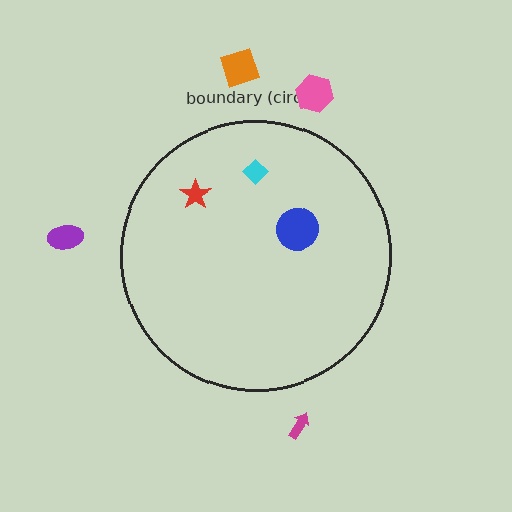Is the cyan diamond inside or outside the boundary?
Inside.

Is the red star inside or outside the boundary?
Inside.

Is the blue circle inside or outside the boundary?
Inside.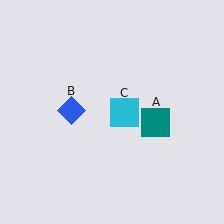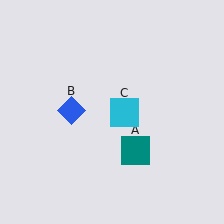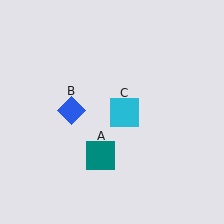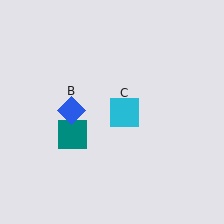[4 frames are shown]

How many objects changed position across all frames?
1 object changed position: teal square (object A).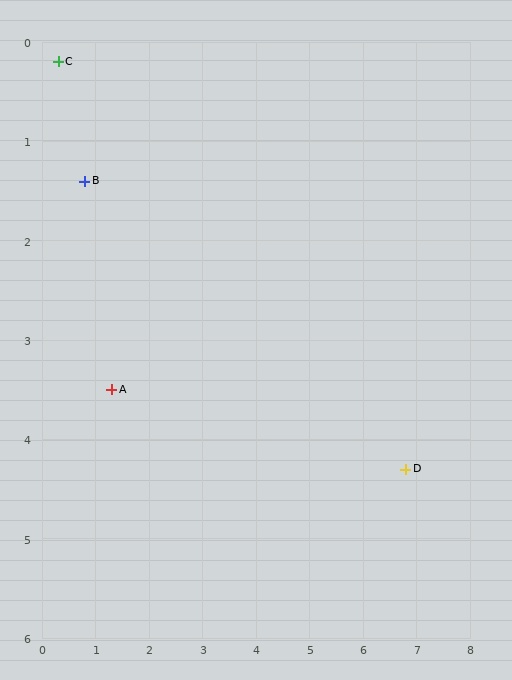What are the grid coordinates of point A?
Point A is at approximately (1.3, 3.5).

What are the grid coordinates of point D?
Point D is at approximately (6.8, 4.3).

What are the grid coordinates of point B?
Point B is at approximately (0.8, 1.4).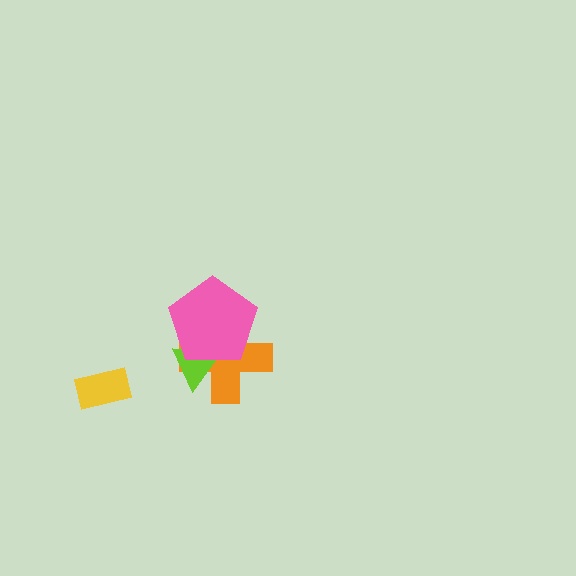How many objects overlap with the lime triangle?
2 objects overlap with the lime triangle.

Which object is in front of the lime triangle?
The pink pentagon is in front of the lime triangle.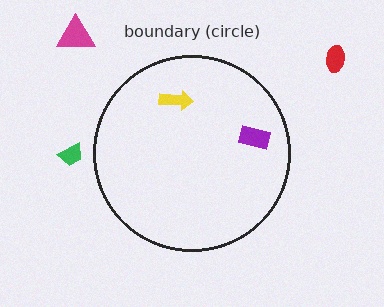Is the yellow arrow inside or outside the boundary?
Inside.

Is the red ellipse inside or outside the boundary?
Outside.